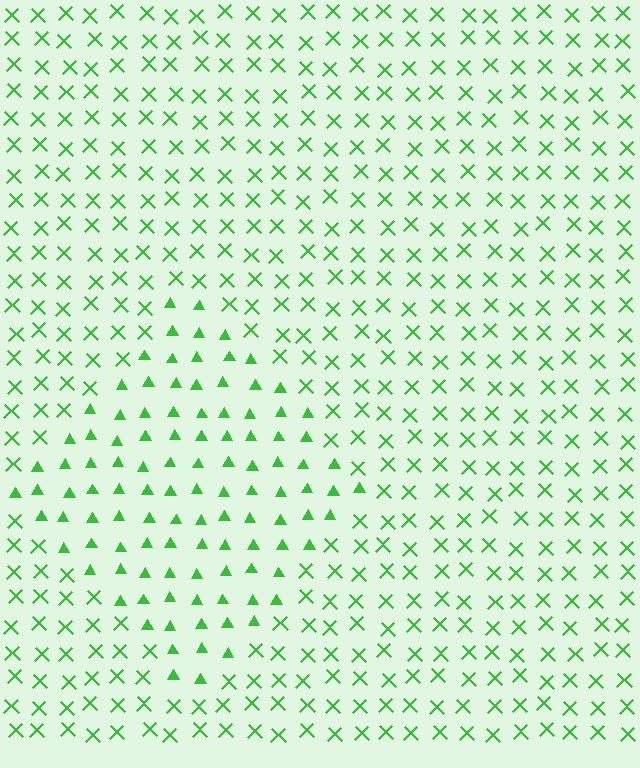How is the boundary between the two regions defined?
The boundary is defined by a change in element shape: triangles inside vs. X marks outside. All elements share the same color and spacing.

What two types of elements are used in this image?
The image uses triangles inside the diamond region and X marks outside it.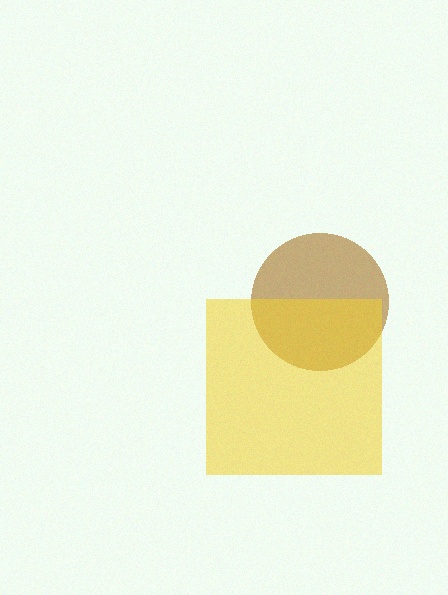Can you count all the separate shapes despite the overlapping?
Yes, there are 2 separate shapes.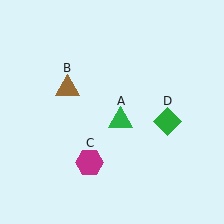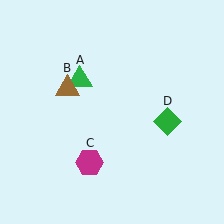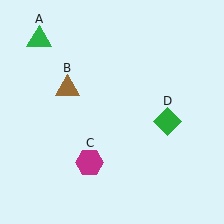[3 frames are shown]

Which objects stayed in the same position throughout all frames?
Brown triangle (object B) and magenta hexagon (object C) and green diamond (object D) remained stationary.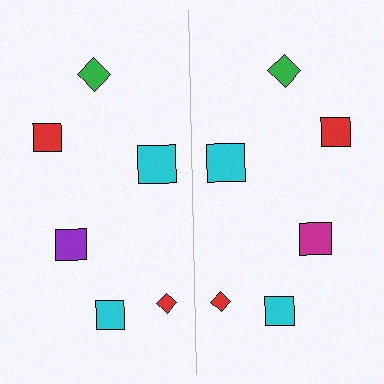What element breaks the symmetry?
The magenta square on the right side breaks the symmetry — its mirror counterpart is purple.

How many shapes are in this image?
There are 12 shapes in this image.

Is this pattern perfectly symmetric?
No, the pattern is not perfectly symmetric. The magenta square on the right side breaks the symmetry — its mirror counterpart is purple.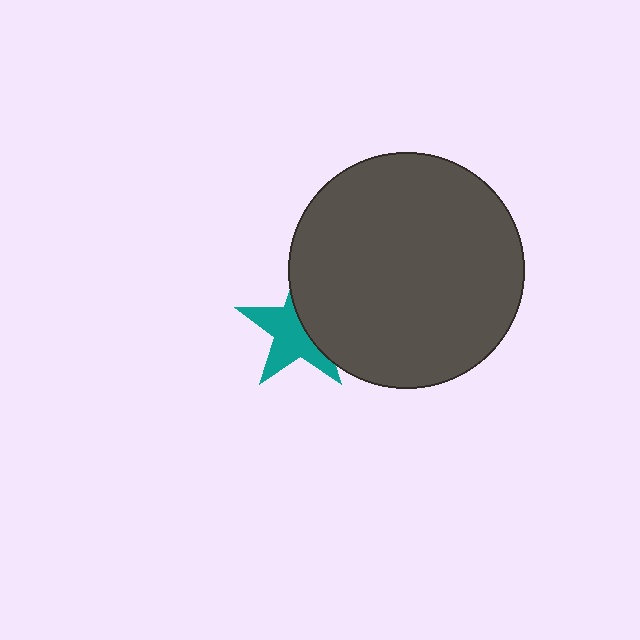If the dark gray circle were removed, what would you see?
You would see the complete teal star.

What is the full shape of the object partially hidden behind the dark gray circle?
The partially hidden object is a teal star.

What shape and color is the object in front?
The object in front is a dark gray circle.